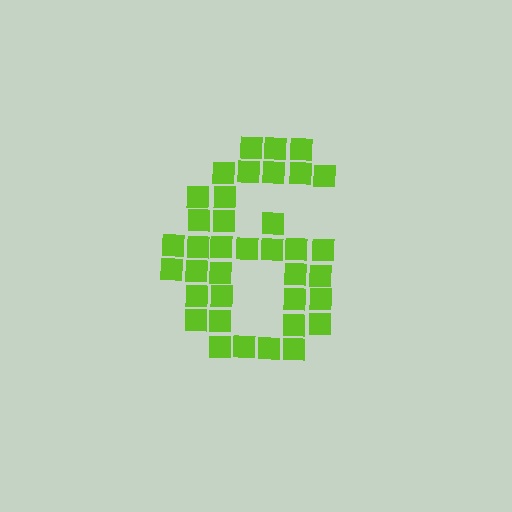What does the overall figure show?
The overall figure shows the digit 6.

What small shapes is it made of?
It is made of small squares.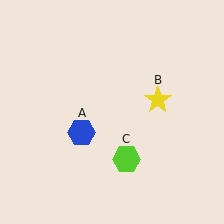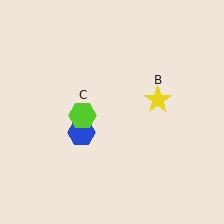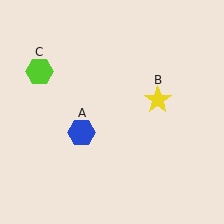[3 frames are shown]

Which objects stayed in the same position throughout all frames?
Blue hexagon (object A) and yellow star (object B) remained stationary.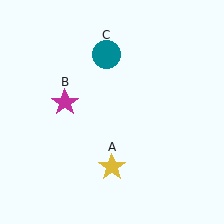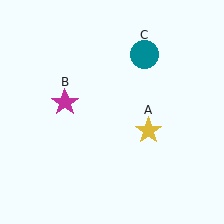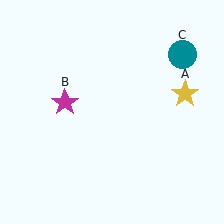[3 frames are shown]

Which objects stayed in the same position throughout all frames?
Magenta star (object B) remained stationary.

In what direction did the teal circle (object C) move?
The teal circle (object C) moved right.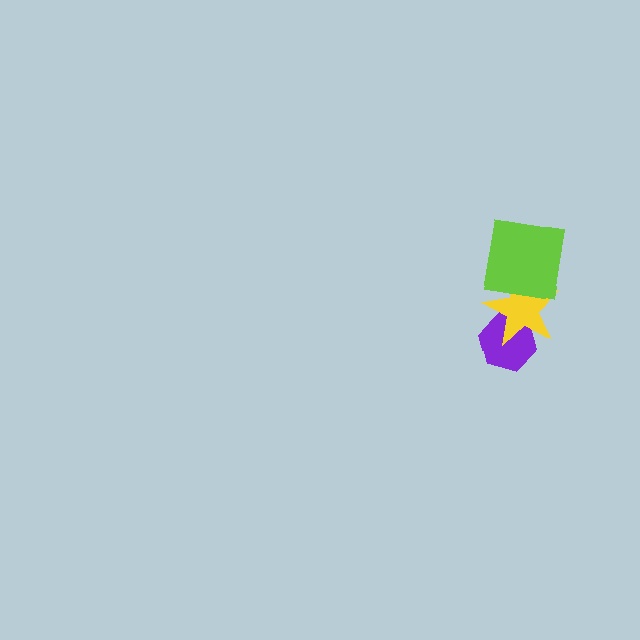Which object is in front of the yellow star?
The lime square is in front of the yellow star.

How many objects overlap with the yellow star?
2 objects overlap with the yellow star.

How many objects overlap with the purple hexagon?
1 object overlaps with the purple hexagon.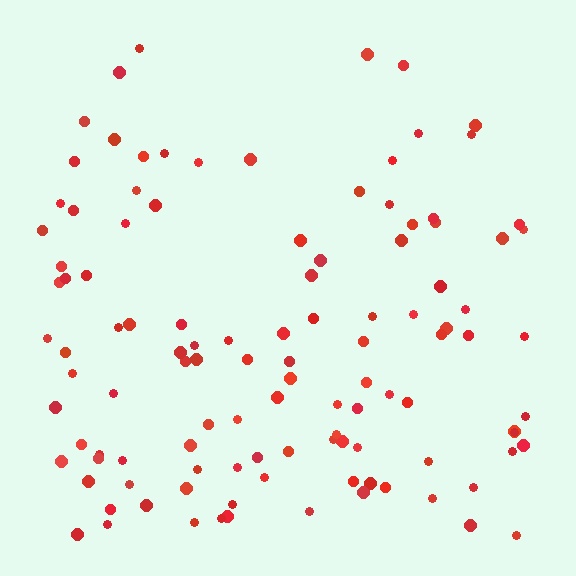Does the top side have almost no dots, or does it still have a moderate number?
Still a moderate number, just noticeably fewer than the bottom.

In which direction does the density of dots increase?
From top to bottom, with the bottom side densest.